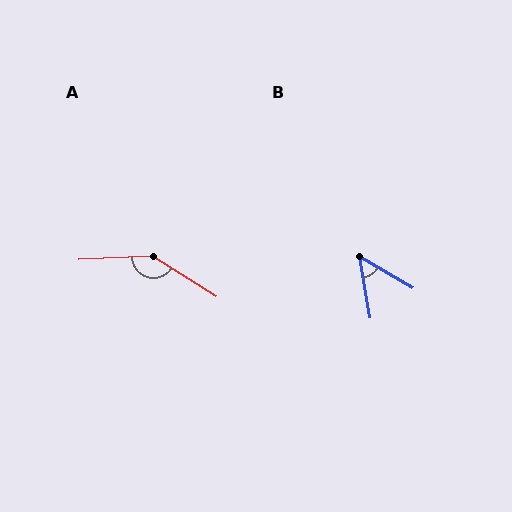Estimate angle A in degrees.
Approximately 145 degrees.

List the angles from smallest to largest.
B (50°), A (145°).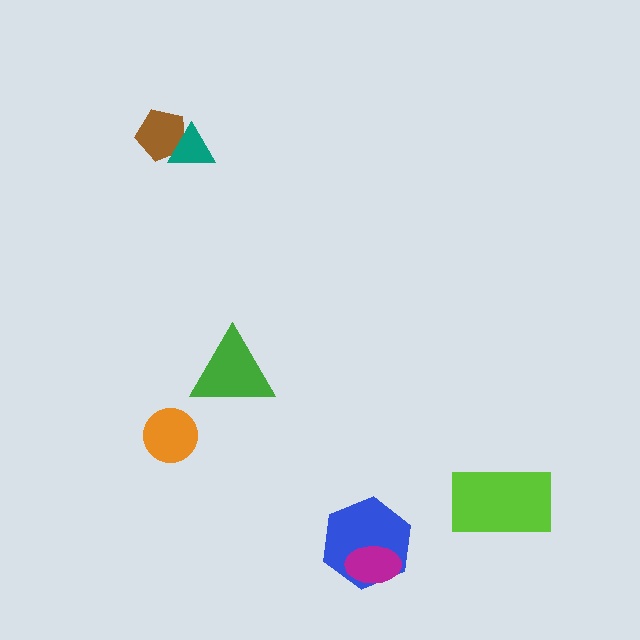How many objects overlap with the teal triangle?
1 object overlaps with the teal triangle.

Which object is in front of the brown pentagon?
The teal triangle is in front of the brown pentagon.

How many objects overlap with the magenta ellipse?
1 object overlaps with the magenta ellipse.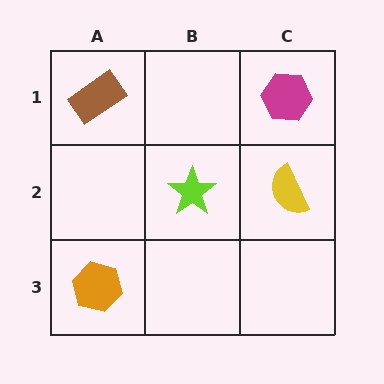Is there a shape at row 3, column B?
No, that cell is empty.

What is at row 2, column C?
A yellow semicircle.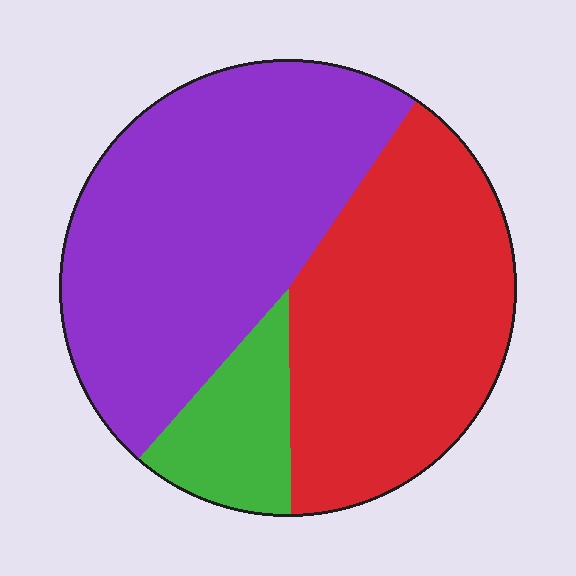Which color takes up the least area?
Green, at roughly 10%.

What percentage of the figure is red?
Red takes up about two fifths (2/5) of the figure.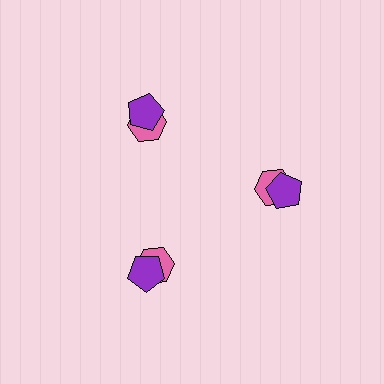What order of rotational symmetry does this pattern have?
This pattern has 3-fold rotational symmetry.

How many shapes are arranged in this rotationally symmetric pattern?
There are 6 shapes, arranged in 3 groups of 2.